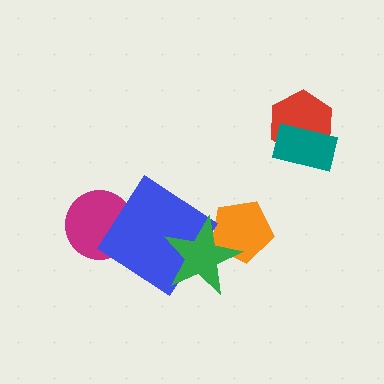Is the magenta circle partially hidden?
Yes, it is partially covered by another shape.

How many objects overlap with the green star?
2 objects overlap with the green star.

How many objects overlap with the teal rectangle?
1 object overlaps with the teal rectangle.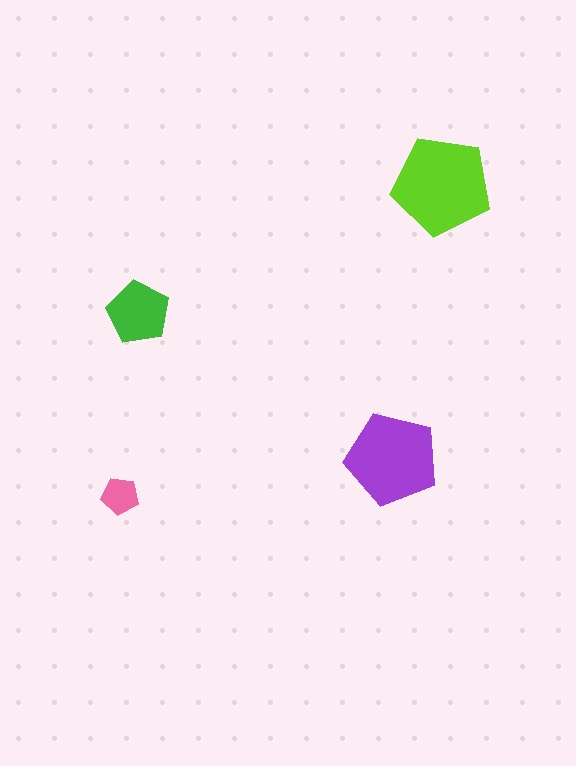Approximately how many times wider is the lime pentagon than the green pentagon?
About 1.5 times wider.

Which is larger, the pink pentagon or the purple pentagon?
The purple one.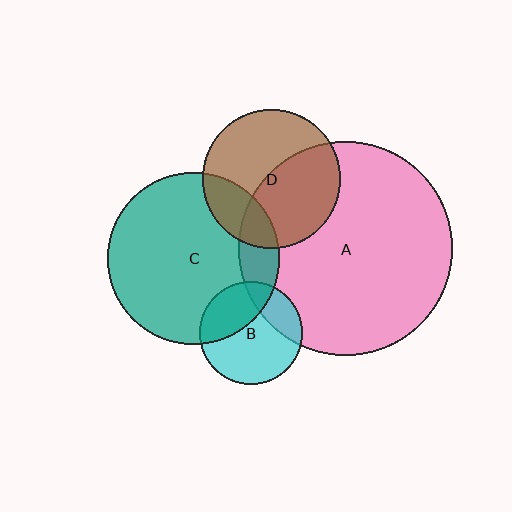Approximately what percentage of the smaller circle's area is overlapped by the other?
Approximately 20%.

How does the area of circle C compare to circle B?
Approximately 2.8 times.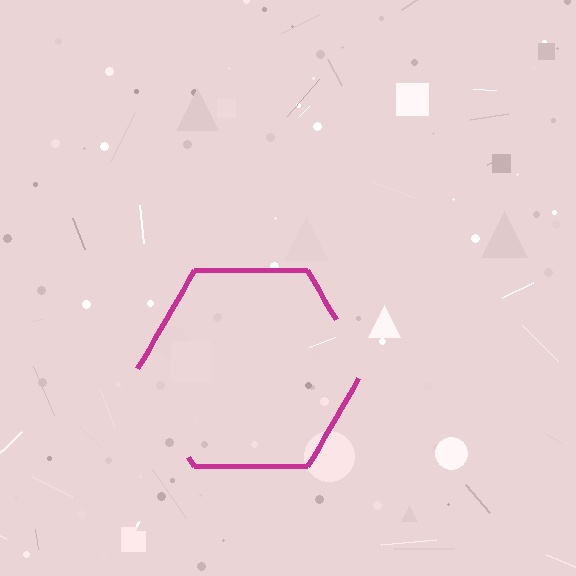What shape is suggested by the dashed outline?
The dashed outline suggests a hexagon.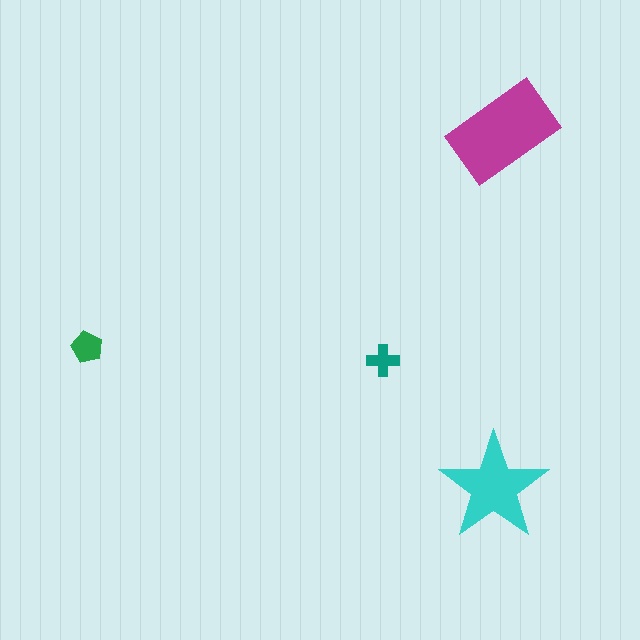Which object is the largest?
The magenta rectangle.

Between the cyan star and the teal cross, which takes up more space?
The cyan star.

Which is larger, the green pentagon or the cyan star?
The cyan star.